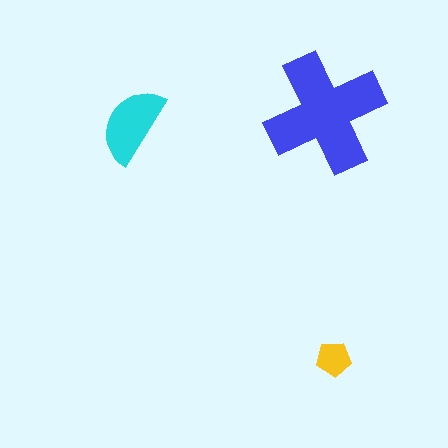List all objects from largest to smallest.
The blue cross, the cyan semicircle, the yellow pentagon.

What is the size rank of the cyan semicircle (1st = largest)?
2nd.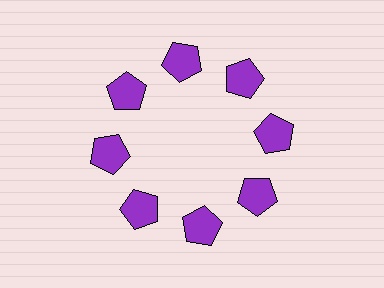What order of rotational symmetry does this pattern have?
This pattern has 8-fold rotational symmetry.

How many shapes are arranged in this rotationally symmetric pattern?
There are 8 shapes, arranged in 8 groups of 1.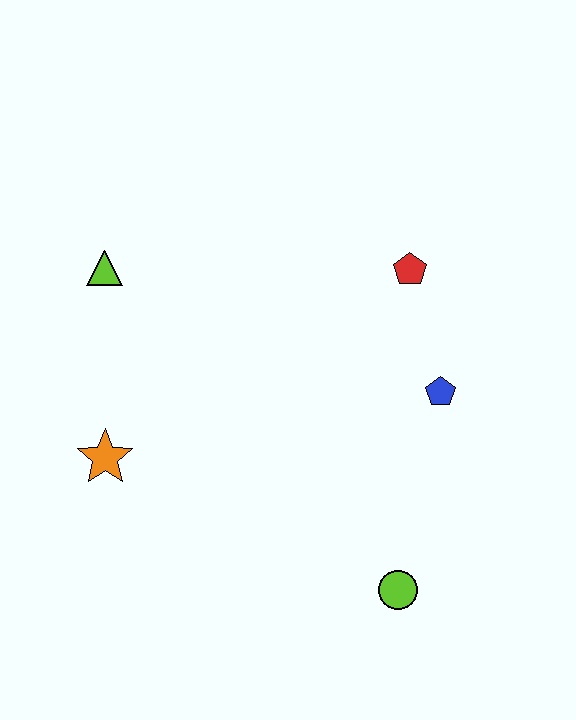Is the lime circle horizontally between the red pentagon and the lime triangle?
Yes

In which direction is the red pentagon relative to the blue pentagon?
The red pentagon is above the blue pentagon.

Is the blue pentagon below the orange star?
No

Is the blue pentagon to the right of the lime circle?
Yes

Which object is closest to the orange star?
The lime triangle is closest to the orange star.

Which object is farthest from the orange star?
The red pentagon is farthest from the orange star.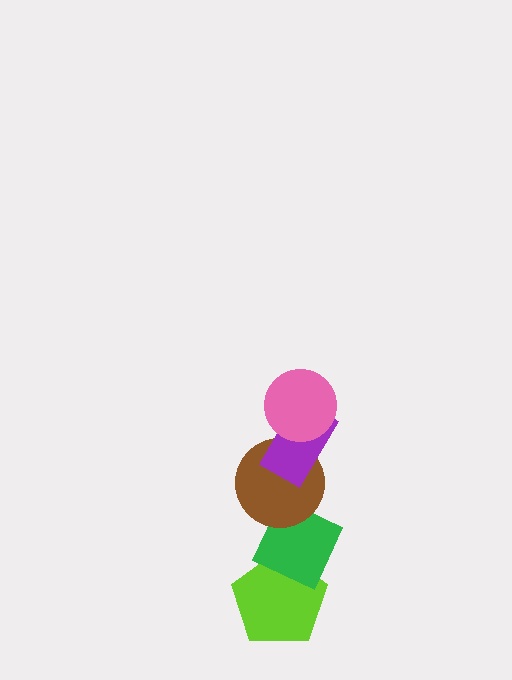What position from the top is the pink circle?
The pink circle is 1st from the top.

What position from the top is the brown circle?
The brown circle is 3rd from the top.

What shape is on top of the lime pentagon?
The green diamond is on top of the lime pentagon.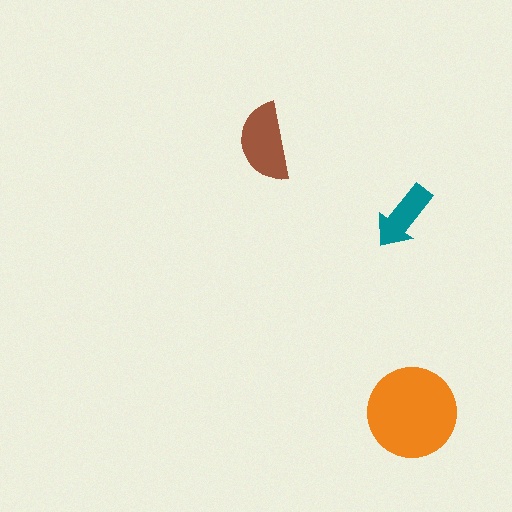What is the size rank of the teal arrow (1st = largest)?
3rd.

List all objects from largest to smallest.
The orange circle, the brown semicircle, the teal arrow.